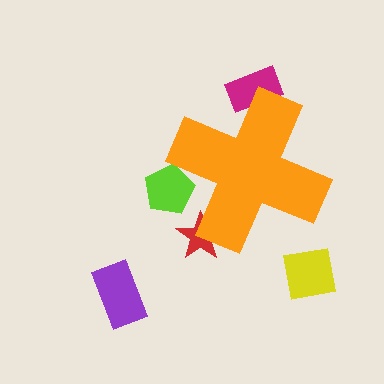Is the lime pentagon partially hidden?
Yes, the lime pentagon is partially hidden behind the orange cross.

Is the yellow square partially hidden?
No, the yellow square is fully visible.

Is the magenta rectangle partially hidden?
Yes, the magenta rectangle is partially hidden behind the orange cross.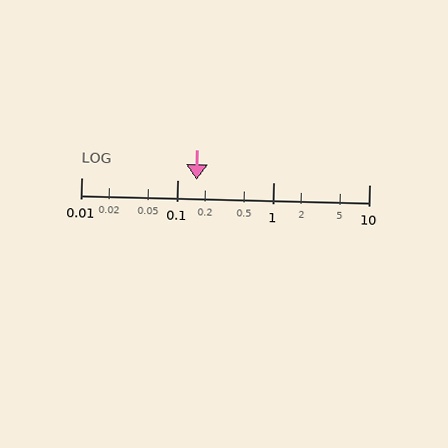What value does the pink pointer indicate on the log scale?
The pointer indicates approximately 0.16.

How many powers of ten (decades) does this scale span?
The scale spans 3 decades, from 0.01 to 10.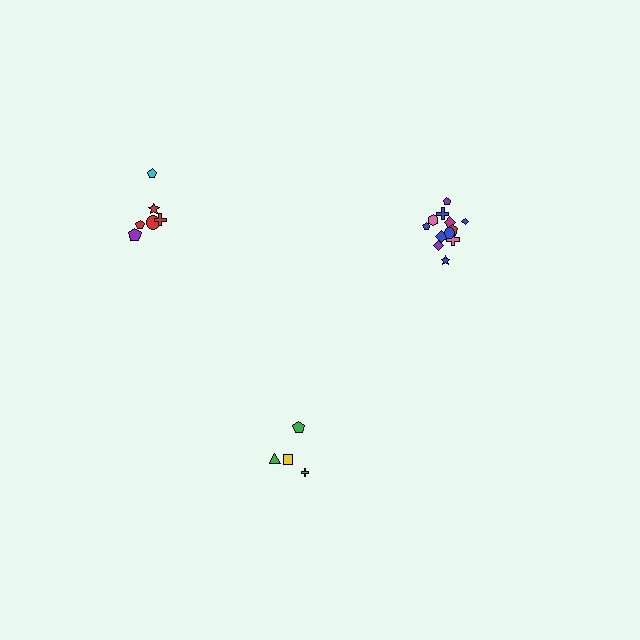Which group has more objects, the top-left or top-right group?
The top-right group.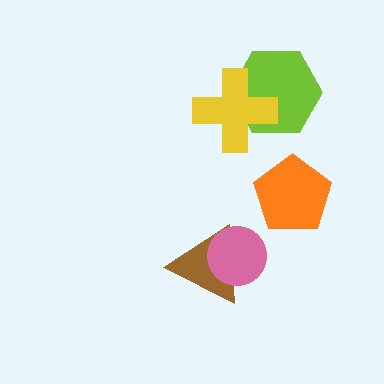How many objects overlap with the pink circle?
1 object overlaps with the pink circle.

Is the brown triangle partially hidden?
Yes, it is partially covered by another shape.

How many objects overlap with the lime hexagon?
1 object overlaps with the lime hexagon.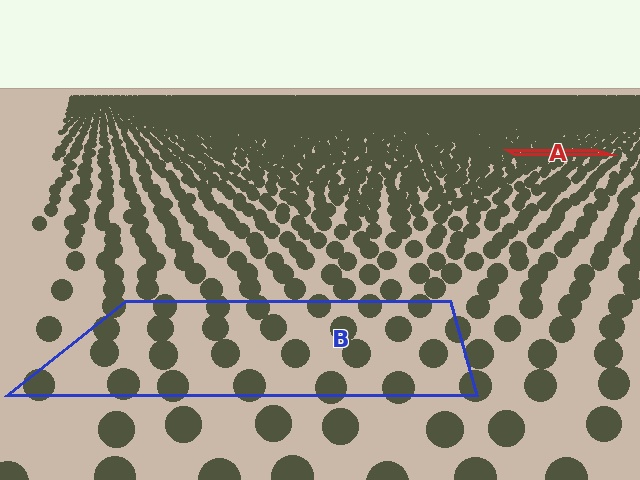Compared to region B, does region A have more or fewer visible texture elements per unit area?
Region A has more texture elements per unit area — they are packed more densely because it is farther away.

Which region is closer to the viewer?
Region B is closer. The texture elements there are larger and more spread out.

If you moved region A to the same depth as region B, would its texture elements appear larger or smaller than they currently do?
They would appear larger. At a closer depth, the same texture elements are projected at a bigger on-screen size.